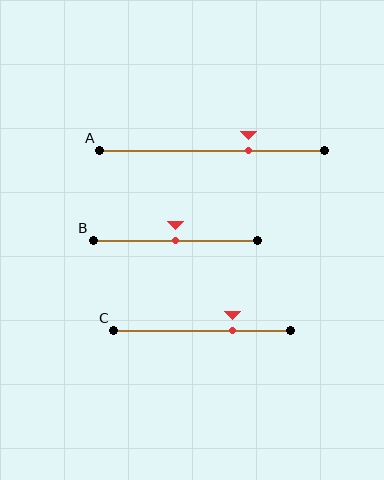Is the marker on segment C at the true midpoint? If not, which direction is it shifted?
No, the marker on segment C is shifted to the right by about 17% of the segment length.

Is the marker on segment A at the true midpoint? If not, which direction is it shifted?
No, the marker on segment A is shifted to the right by about 17% of the segment length.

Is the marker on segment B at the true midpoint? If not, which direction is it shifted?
Yes, the marker on segment B is at the true midpoint.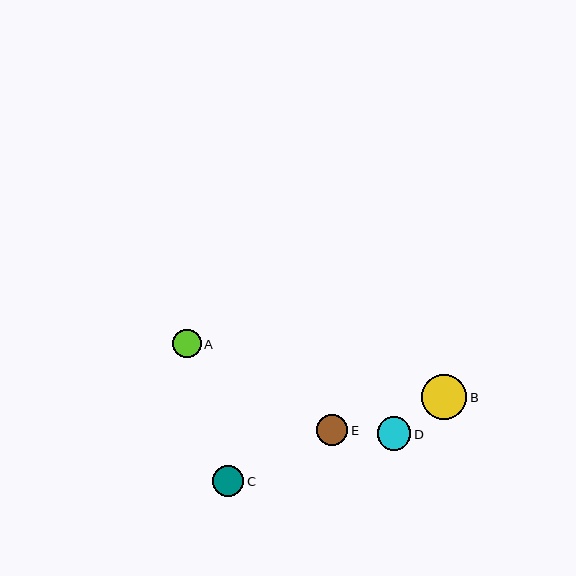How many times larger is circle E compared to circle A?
Circle E is approximately 1.1 times the size of circle A.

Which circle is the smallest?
Circle A is the smallest with a size of approximately 28 pixels.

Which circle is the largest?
Circle B is the largest with a size of approximately 45 pixels.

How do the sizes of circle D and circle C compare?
Circle D and circle C are approximately the same size.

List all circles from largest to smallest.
From largest to smallest: B, D, E, C, A.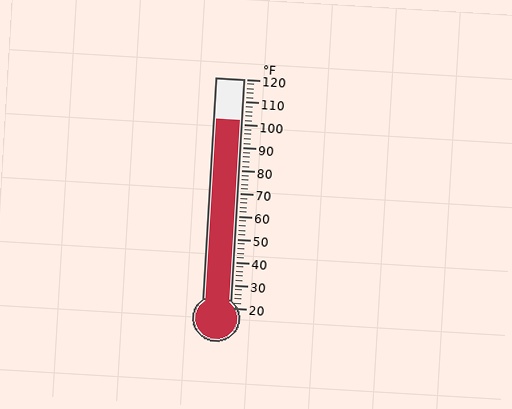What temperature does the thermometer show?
The thermometer shows approximately 102°F.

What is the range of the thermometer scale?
The thermometer scale ranges from 20°F to 120°F.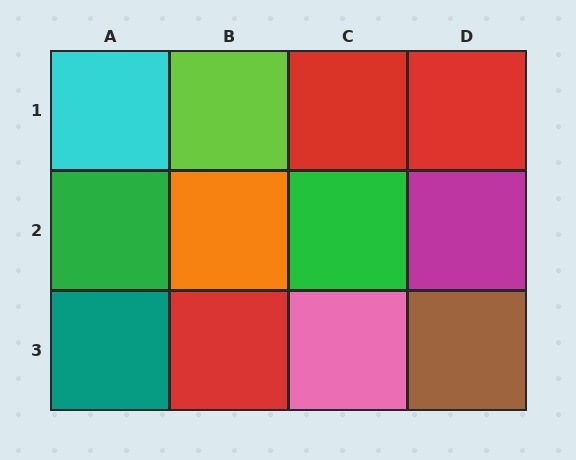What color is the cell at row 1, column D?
Red.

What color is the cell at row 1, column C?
Red.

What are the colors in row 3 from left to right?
Teal, red, pink, brown.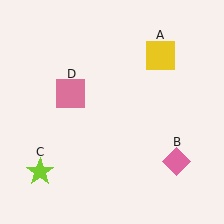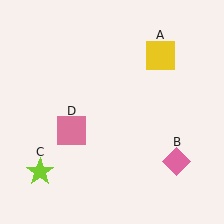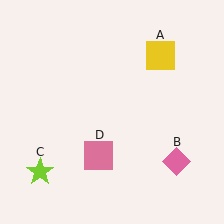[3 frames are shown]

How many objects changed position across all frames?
1 object changed position: pink square (object D).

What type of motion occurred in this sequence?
The pink square (object D) rotated counterclockwise around the center of the scene.